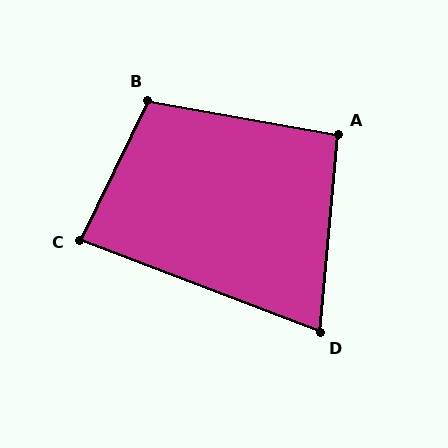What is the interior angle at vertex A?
Approximately 95 degrees (approximately right).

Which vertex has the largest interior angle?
B, at approximately 106 degrees.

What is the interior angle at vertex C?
Approximately 85 degrees (approximately right).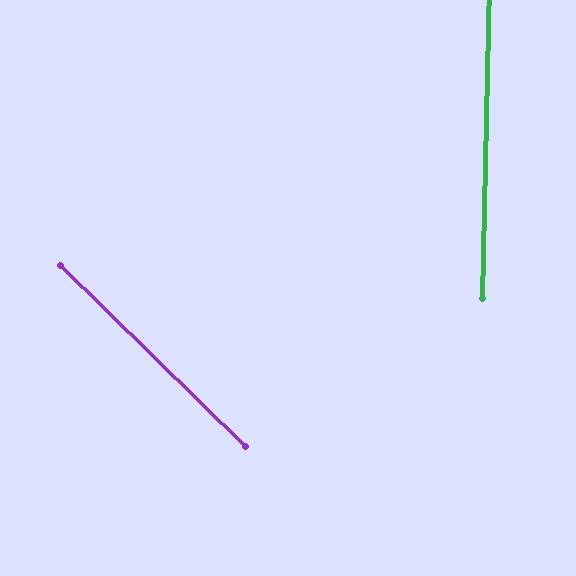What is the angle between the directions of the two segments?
Approximately 47 degrees.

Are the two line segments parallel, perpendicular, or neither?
Neither parallel nor perpendicular — they differ by about 47°.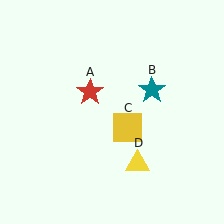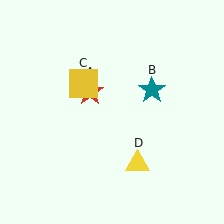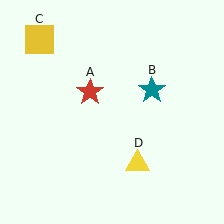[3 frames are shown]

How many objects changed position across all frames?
1 object changed position: yellow square (object C).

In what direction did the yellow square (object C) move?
The yellow square (object C) moved up and to the left.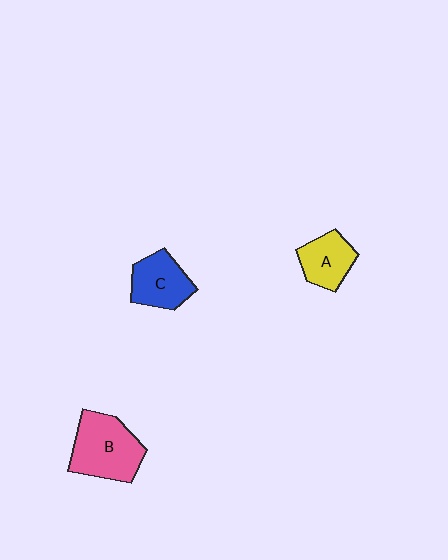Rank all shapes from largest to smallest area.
From largest to smallest: B (pink), C (blue), A (yellow).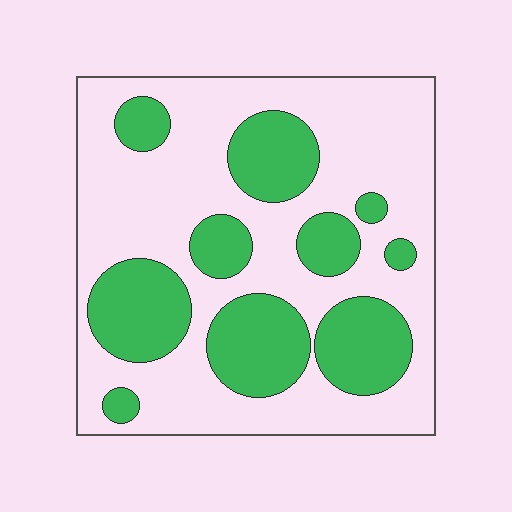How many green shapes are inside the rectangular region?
10.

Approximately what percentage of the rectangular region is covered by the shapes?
Approximately 35%.